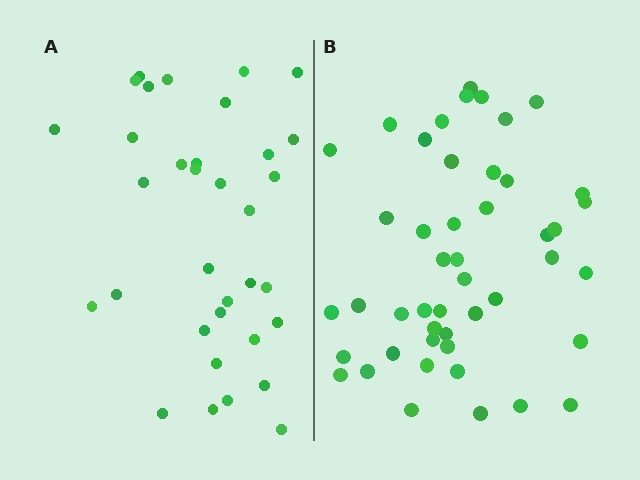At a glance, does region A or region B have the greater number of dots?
Region B (the right region) has more dots.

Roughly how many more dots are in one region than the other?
Region B has approximately 15 more dots than region A.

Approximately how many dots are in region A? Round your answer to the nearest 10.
About 30 dots. (The exact count is 34, which rounds to 30.)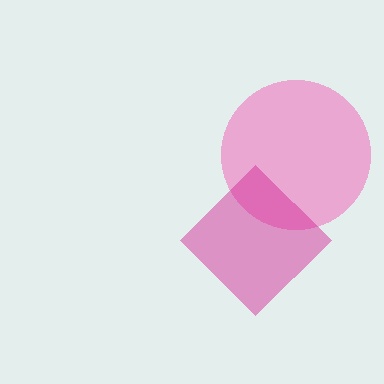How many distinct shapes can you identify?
There are 2 distinct shapes: a pink circle, a magenta diamond.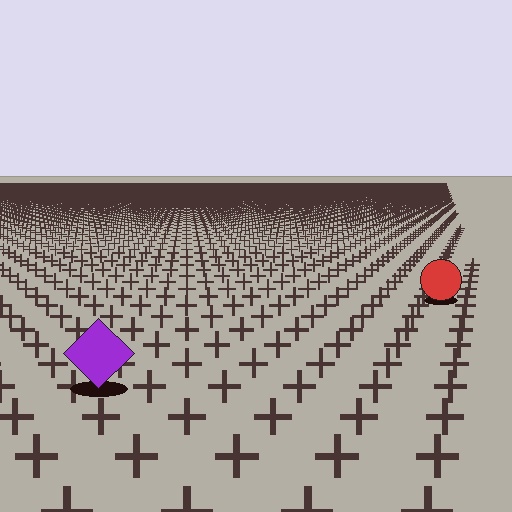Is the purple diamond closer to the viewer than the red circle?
Yes. The purple diamond is closer — you can tell from the texture gradient: the ground texture is coarser near it.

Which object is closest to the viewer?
The purple diamond is closest. The texture marks near it are larger and more spread out.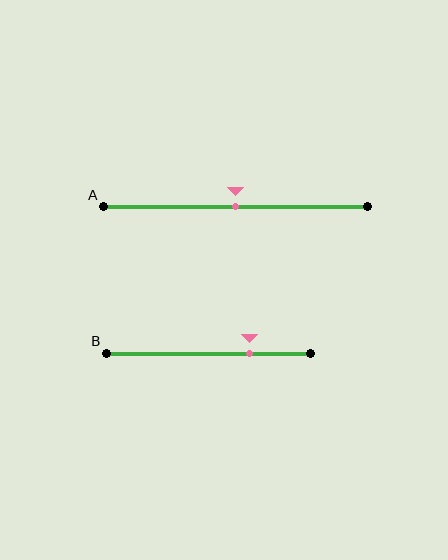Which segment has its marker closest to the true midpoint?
Segment A has its marker closest to the true midpoint.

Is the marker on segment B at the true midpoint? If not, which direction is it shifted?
No, the marker on segment B is shifted to the right by about 20% of the segment length.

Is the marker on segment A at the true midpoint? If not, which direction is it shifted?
Yes, the marker on segment A is at the true midpoint.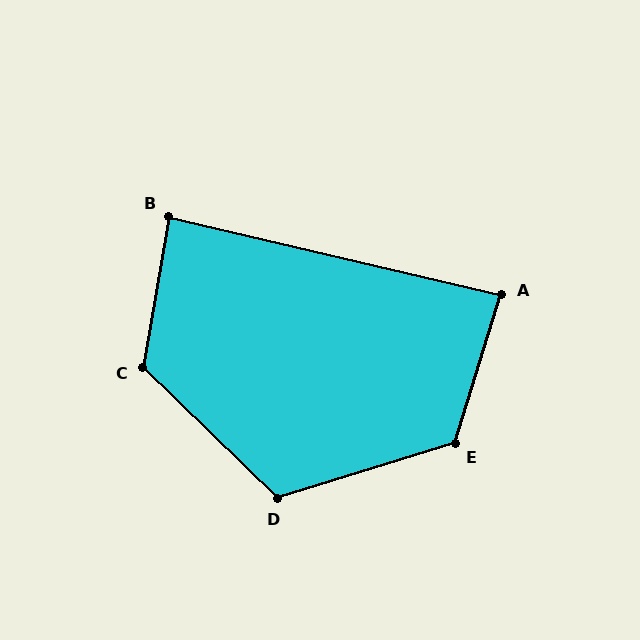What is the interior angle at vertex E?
Approximately 124 degrees (obtuse).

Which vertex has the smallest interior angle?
A, at approximately 86 degrees.